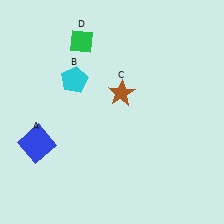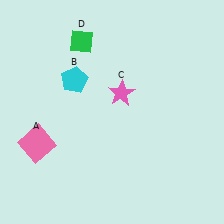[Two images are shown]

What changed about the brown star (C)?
In Image 1, C is brown. In Image 2, it changed to pink.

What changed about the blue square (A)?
In Image 1, A is blue. In Image 2, it changed to pink.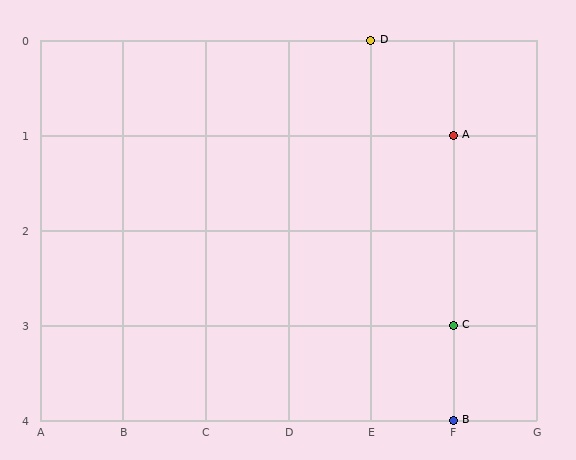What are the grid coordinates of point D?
Point D is at grid coordinates (E, 0).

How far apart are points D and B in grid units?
Points D and B are 1 column and 4 rows apart (about 4.1 grid units diagonally).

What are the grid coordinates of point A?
Point A is at grid coordinates (F, 1).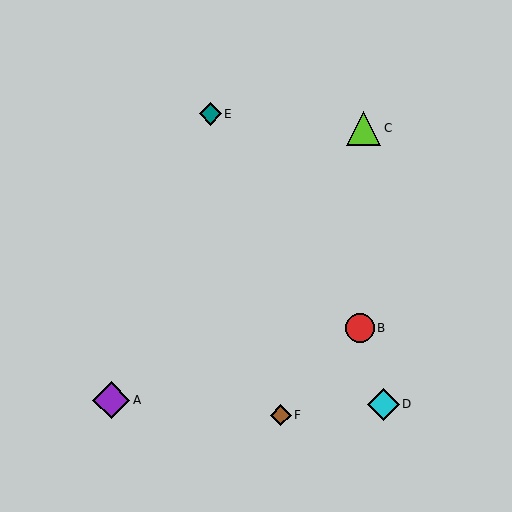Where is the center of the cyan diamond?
The center of the cyan diamond is at (384, 404).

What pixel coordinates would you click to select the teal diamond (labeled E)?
Click at (210, 114) to select the teal diamond E.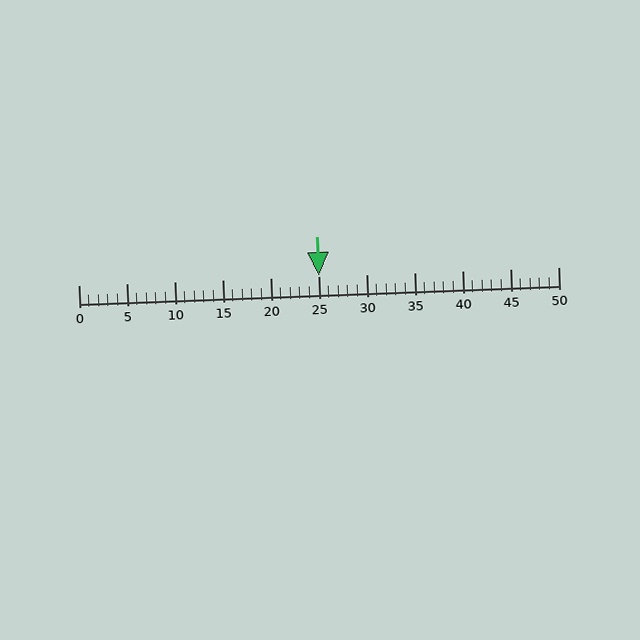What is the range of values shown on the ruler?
The ruler shows values from 0 to 50.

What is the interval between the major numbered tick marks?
The major tick marks are spaced 5 units apart.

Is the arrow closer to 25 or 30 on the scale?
The arrow is closer to 25.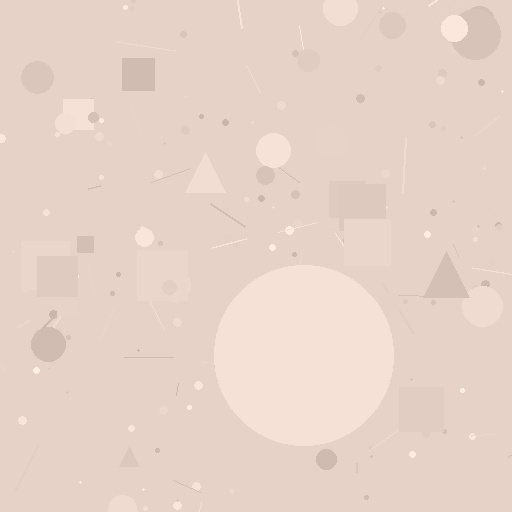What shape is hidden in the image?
A circle is hidden in the image.